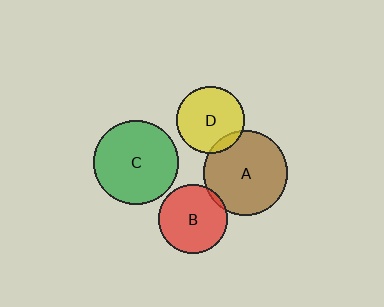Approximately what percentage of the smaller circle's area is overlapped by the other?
Approximately 5%.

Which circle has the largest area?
Circle A (brown).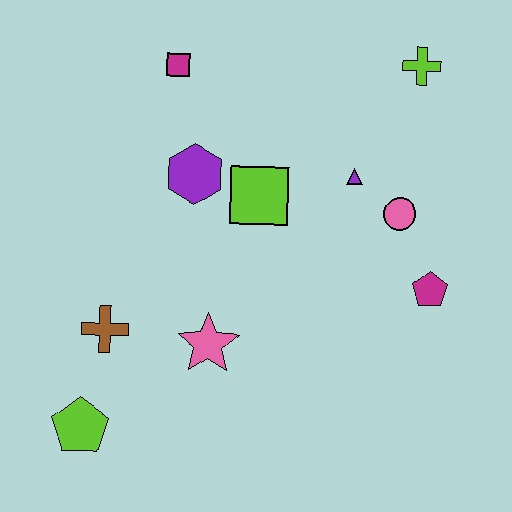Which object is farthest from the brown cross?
The lime cross is farthest from the brown cross.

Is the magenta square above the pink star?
Yes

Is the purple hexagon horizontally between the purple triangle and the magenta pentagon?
No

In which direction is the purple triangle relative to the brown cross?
The purple triangle is to the right of the brown cross.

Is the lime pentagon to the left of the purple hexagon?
Yes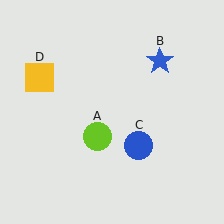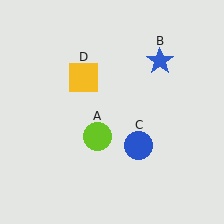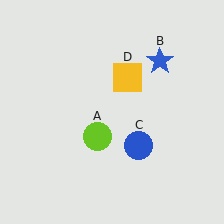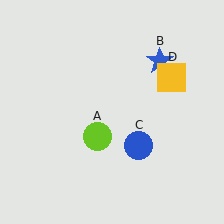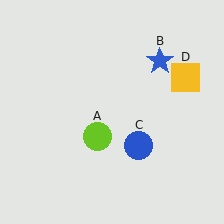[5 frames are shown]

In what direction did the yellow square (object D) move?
The yellow square (object D) moved right.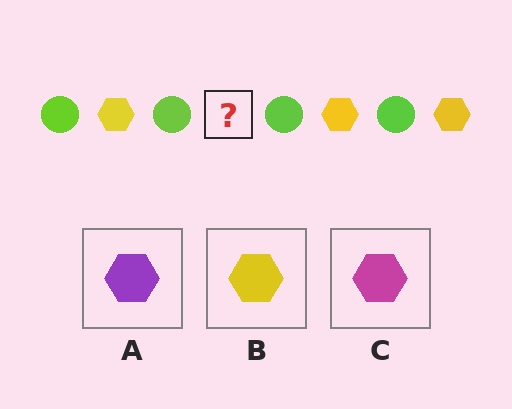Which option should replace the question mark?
Option B.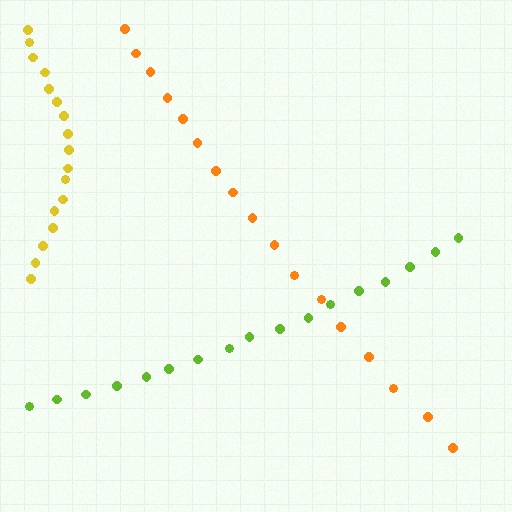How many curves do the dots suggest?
There are 3 distinct paths.